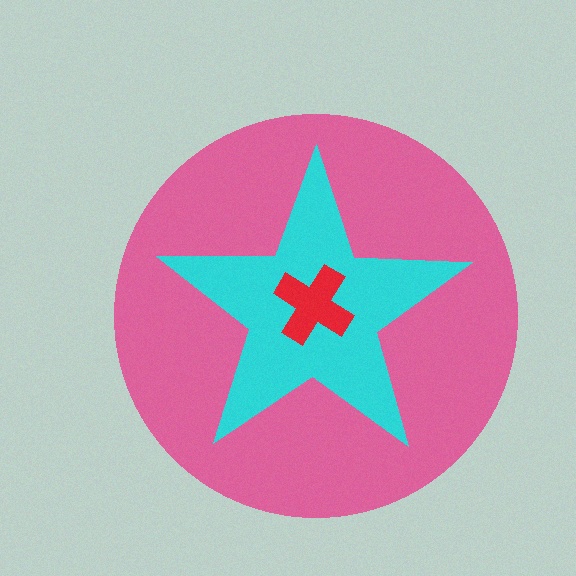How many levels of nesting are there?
3.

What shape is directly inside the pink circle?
The cyan star.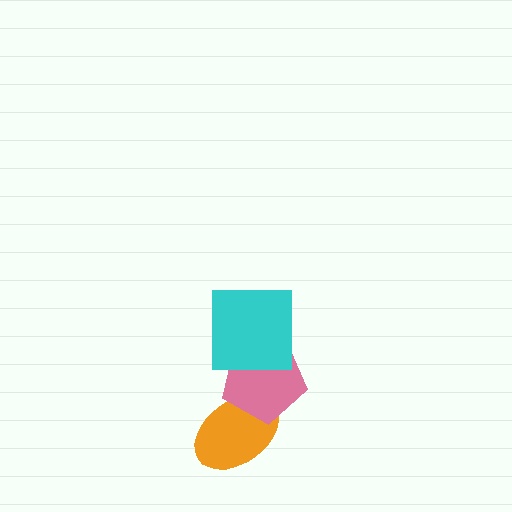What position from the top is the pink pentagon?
The pink pentagon is 2nd from the top.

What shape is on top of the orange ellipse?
The pink pentagon is on top of the orange ellipse.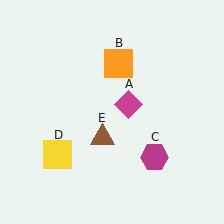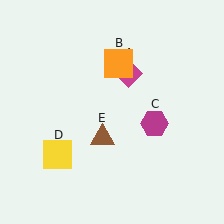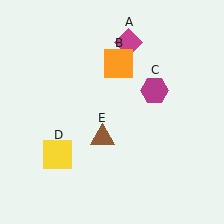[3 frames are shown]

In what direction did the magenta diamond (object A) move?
The magenta diamond (object A) moved up.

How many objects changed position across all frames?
2 objects changed position: magenta diamond (object A), magenta hexagon (object C).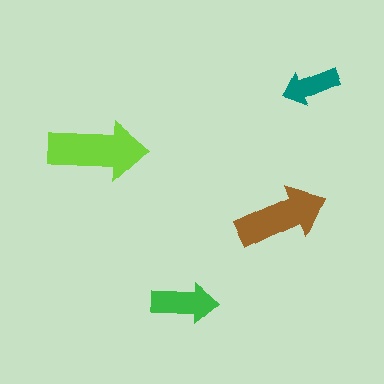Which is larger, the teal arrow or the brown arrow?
The brown one.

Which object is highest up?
The teal arrow is topmost.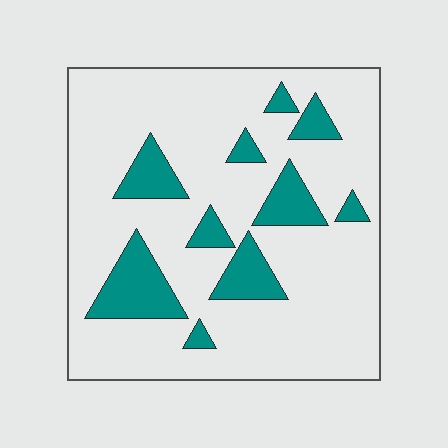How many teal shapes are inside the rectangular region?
10.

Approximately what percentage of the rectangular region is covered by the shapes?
Approximately 20%.